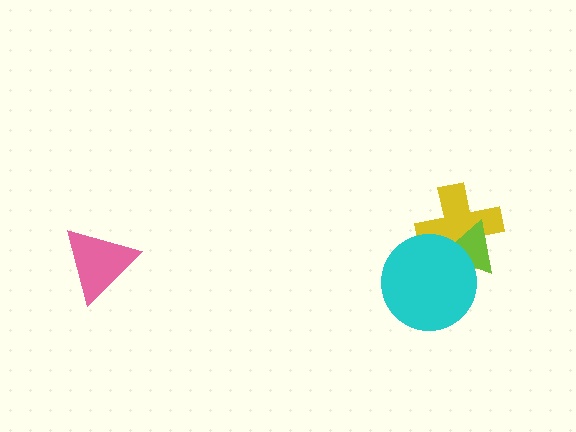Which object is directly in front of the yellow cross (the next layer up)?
The lime triangle is directly in front of the yellow cross.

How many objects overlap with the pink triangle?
0 objects overlap with the pink triangle.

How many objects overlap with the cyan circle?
2 objects overlap with the cyan circle.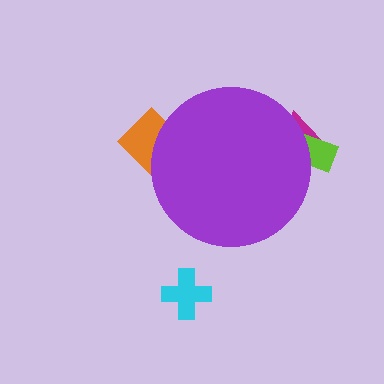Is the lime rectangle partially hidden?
Yes, the lime rectangle is partially hidden behind the purple circle.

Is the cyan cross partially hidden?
No, the cyan cross is fully visible.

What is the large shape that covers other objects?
A purple circle.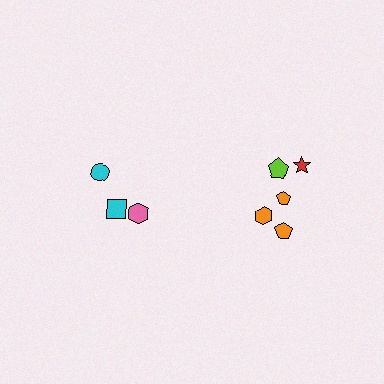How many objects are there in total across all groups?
There are 8 objects.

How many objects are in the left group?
There are 3 objects.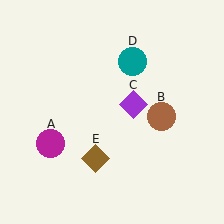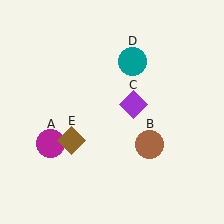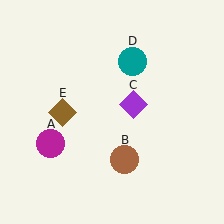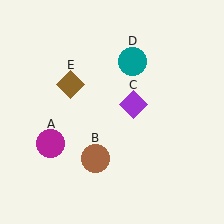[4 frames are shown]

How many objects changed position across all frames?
2 objects changed position: brown circle (object B), brown diamond (object E).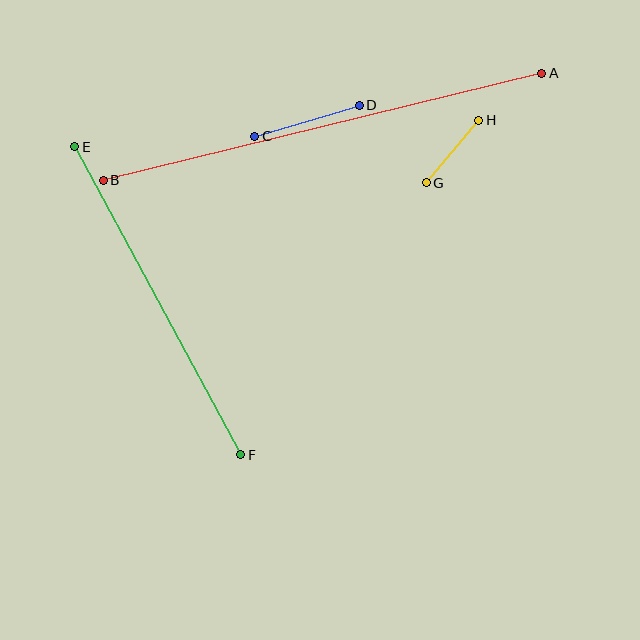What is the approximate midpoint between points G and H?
The midpoint is at approximately (452, 152) pixels.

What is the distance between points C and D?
The distance is approximately 109 pixels.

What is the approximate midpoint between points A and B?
The midpoint is at approximately (323, 127) pixels.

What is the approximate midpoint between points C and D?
The midpoint is at approximately (307, 121) pixels.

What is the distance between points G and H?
The distance is approximately 82 pixels.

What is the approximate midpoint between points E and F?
The midpoint is at approximately (158, 301) pixels.